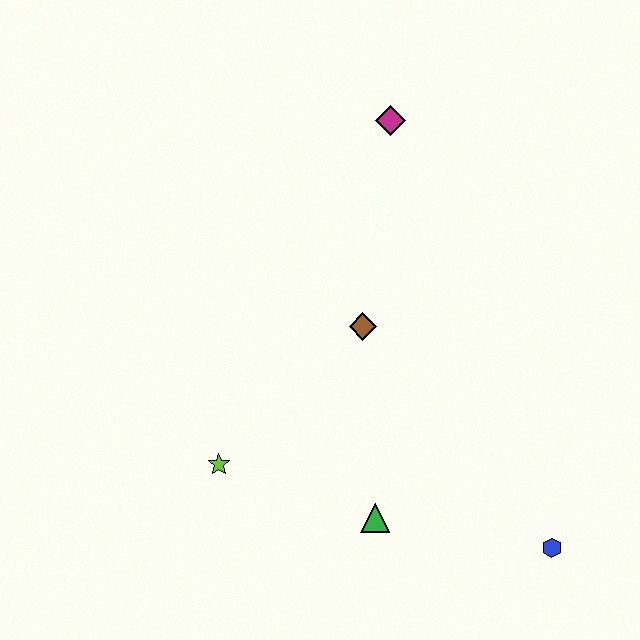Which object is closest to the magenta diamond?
The brown diamond is closest to the magenta diamond.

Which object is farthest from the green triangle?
The magenta diamond is farthest from the green triangle.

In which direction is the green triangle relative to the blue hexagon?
The green triangle is to the left of the blue hexagon.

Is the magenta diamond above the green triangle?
Yes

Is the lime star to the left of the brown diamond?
Yes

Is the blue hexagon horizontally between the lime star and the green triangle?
No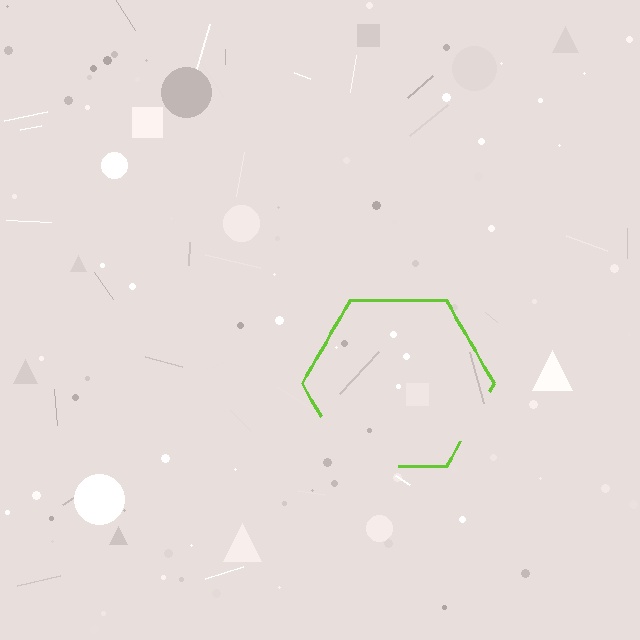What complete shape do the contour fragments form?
The contour fragments form a hexagon.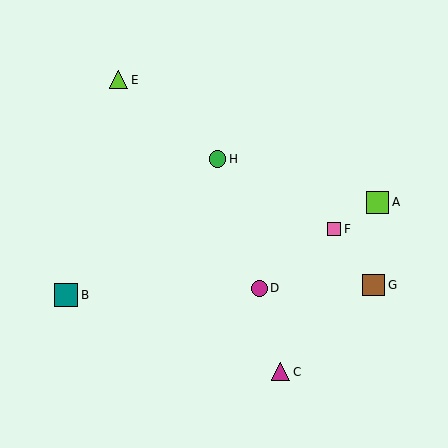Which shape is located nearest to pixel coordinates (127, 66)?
The lime triangle (labeled E) at (119, 80) is nearest to that location.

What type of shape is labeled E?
Shape E is a lime triangle.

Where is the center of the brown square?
The center of the brown square is at (374, 285).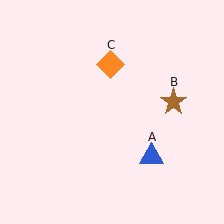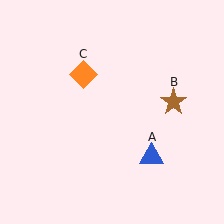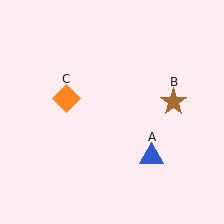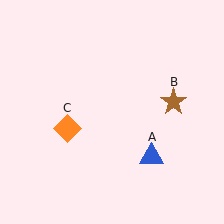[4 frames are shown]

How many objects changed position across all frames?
1 object changed position: orange diamond (object C).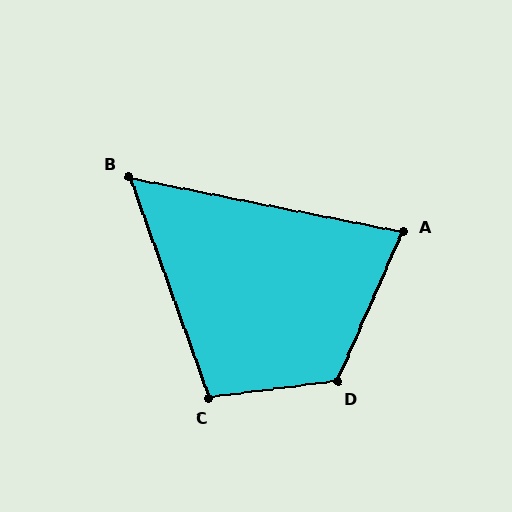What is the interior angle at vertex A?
Approximately 77 degrees (acute).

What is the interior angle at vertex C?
Approximately 103 degrees (obtuse).